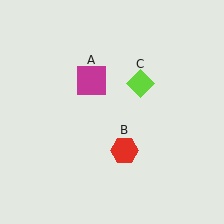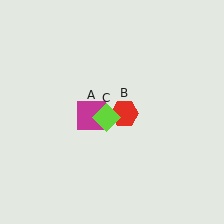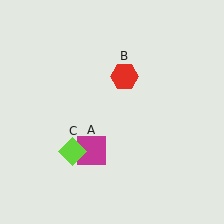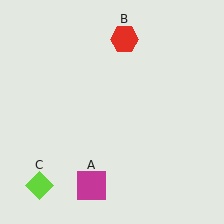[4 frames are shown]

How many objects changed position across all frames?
3 objects changed position: magenta square (object A), red hexagon (object B), lime diamond (object C).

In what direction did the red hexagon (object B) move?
The red hexagon (object B) moved up.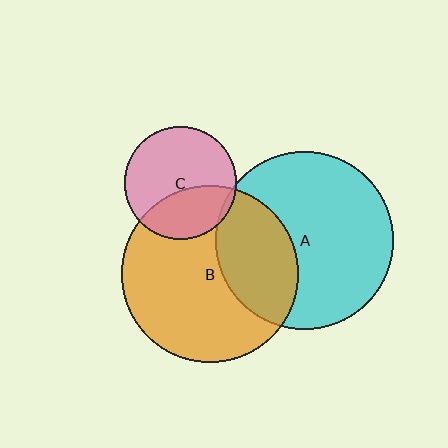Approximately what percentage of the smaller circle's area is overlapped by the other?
Approximately 30%.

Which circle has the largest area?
Circle A (cyan).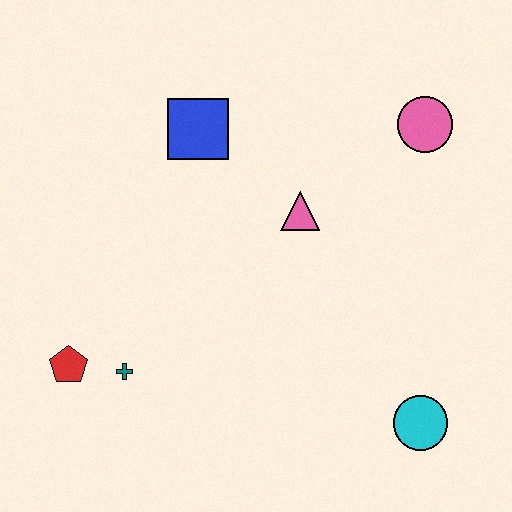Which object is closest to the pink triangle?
The blue square is closest to the pink triangle.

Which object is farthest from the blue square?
The cyan circle is farthest from the blue square.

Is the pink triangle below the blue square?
Yes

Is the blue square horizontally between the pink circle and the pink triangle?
No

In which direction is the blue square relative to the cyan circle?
The blue square is above the cyan circle.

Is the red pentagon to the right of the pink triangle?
No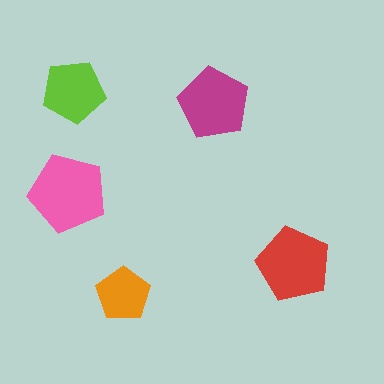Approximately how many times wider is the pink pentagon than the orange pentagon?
About 1.5 times wider.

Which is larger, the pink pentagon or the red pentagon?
The pink one.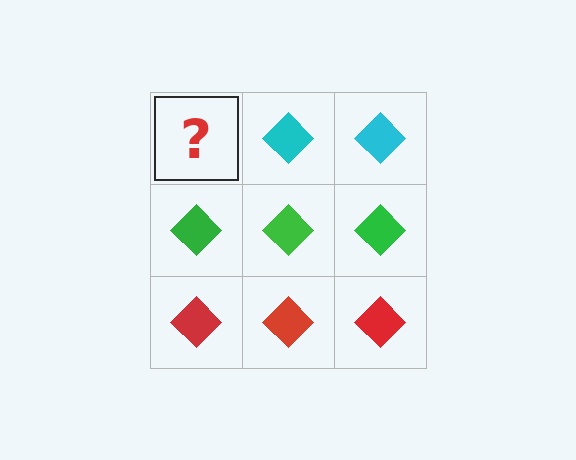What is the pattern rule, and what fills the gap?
The rule is that each row has a consistent color. The gap should be filled with a cyan diamond.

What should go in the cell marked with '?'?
The missing cell should contain a cyan diamond.